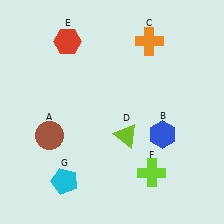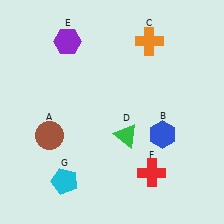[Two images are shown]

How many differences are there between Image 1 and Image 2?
There are 3 differences between the two images.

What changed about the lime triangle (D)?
In Image 1, D is lime. In Image 2, it changed to green.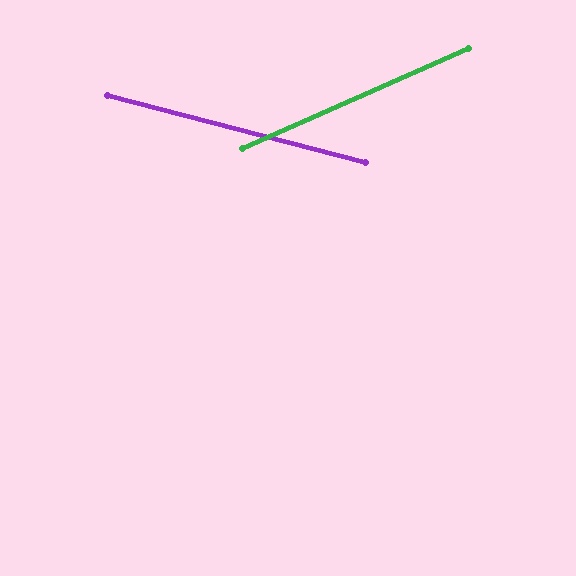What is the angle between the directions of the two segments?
Approximately 38 degrees.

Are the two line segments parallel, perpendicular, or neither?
Neither parallel nor perpendicular — they differ by about 38°.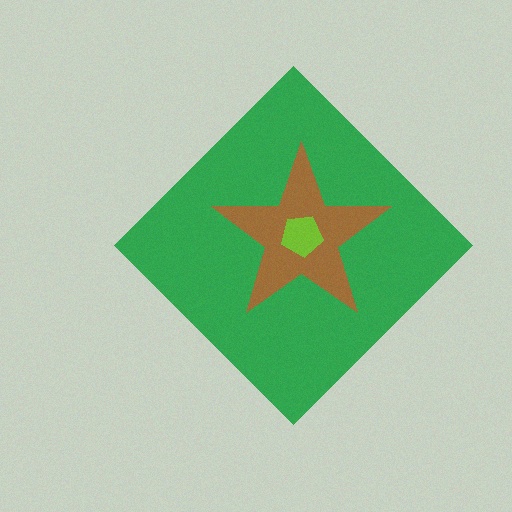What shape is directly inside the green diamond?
The brown star.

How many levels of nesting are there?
3.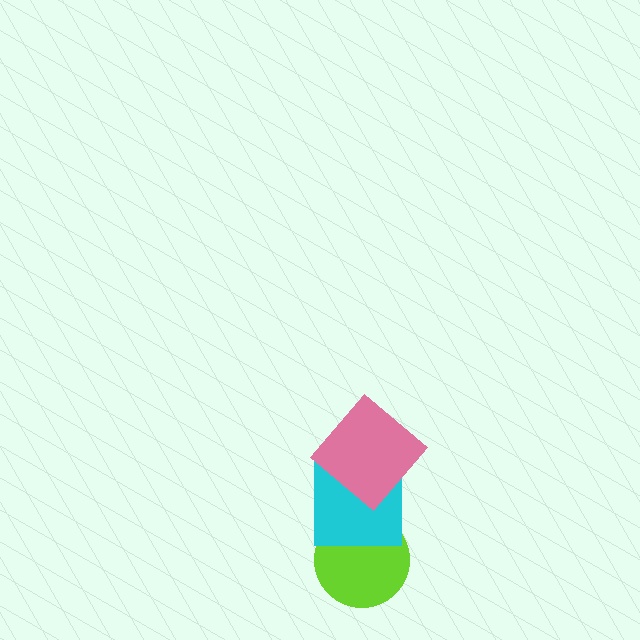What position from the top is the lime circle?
The lime circle is 3rd from the top.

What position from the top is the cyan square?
The cyan square is 2nd from the top.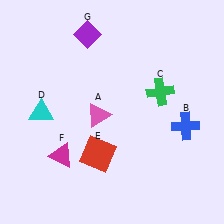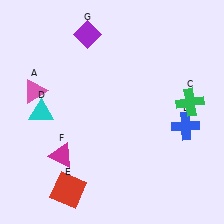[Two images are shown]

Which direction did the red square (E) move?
The red square (E) moved down.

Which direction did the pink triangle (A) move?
The pink triangle (A) moved left.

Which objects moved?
The objects that moved are: the pink triangle (A), the green cross (C), the red square (E).